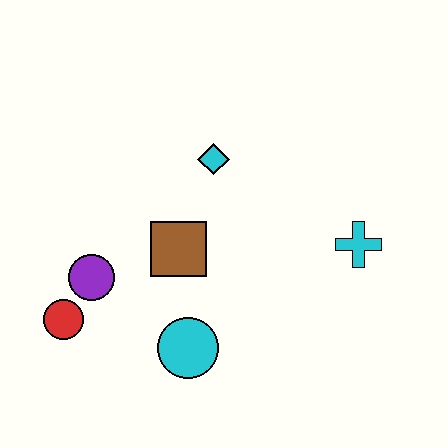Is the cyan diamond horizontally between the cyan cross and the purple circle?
Yes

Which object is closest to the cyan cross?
The cyan diamond is closest to the cyan cross.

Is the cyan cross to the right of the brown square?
Yes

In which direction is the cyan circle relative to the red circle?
The cyan circle is to the right of the red circle.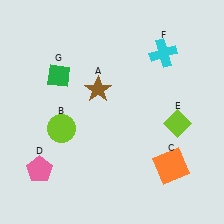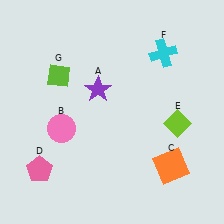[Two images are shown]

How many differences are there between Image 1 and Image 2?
There are 3 differences between the two images.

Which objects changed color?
A changed from brown to purple. B changed from lime to pink. G changed from green to lime.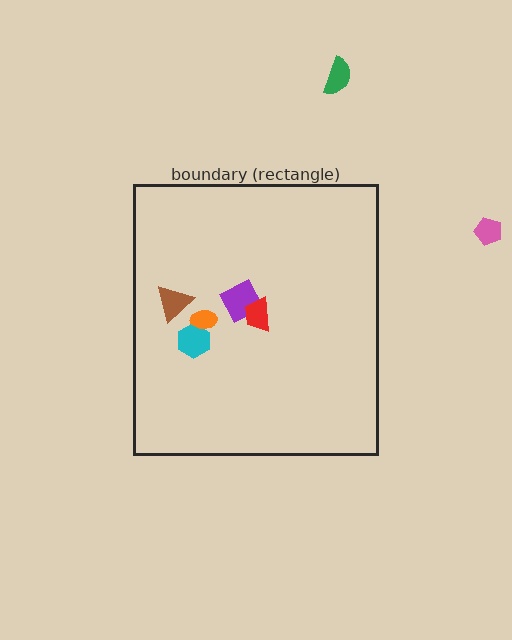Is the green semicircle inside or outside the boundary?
Outside.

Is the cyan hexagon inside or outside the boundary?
Inside.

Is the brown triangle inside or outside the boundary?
Inside.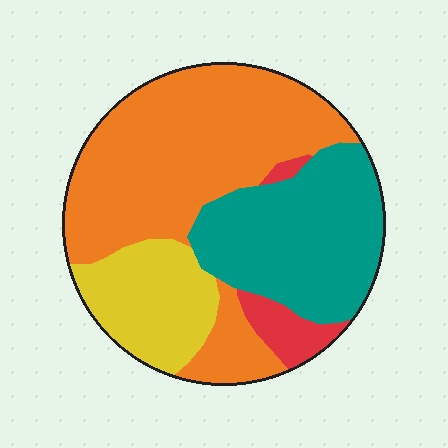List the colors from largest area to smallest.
From largest to smallest: orange, teal, yellow, red.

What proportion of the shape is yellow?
Yellow takes up less than a quarter of the shape.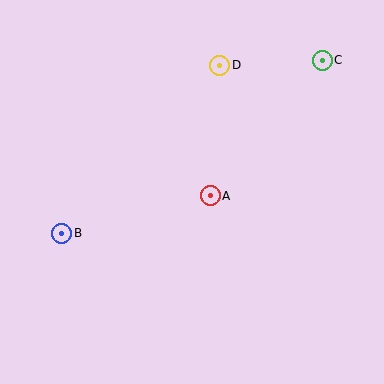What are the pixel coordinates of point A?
Point A is at (210, 196).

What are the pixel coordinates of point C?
Point C is at (322, 61).